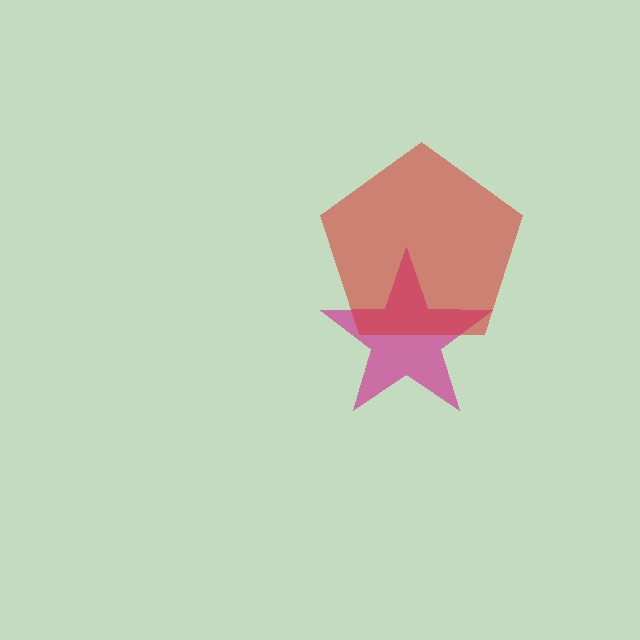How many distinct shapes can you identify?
There are 2 distinct shapes: a magenta star, a red pentagon.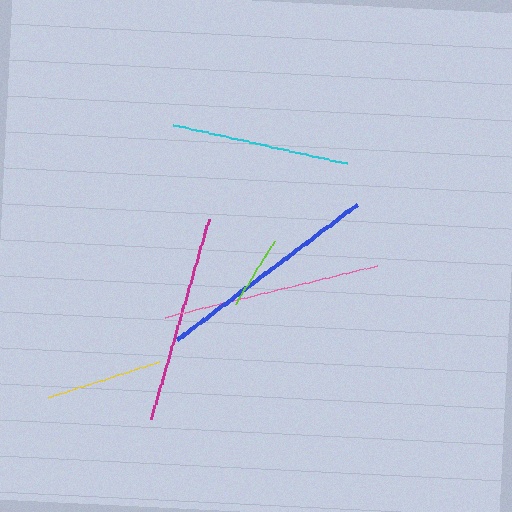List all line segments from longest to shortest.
From longest to shortest: blue, pink, magenta, cyan, yellow, lime.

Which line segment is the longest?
The blue line is the longest at approximately 225 pixels.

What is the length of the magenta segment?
The magenta segment is approximately 209 pixels long.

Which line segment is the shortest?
The lime line is the shortest at approximately 74 pixels.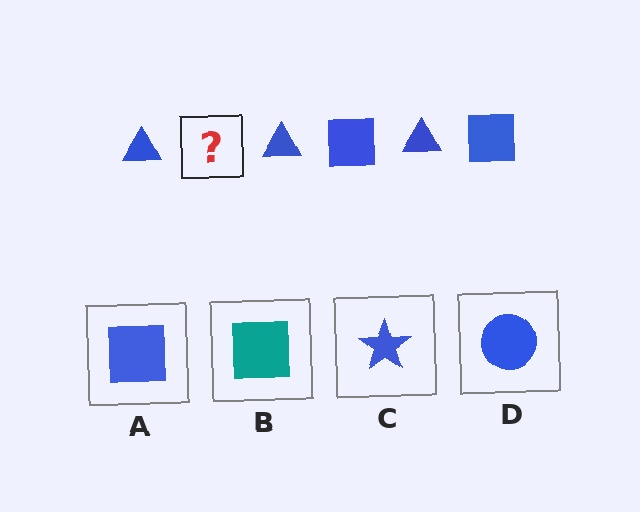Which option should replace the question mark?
Option A.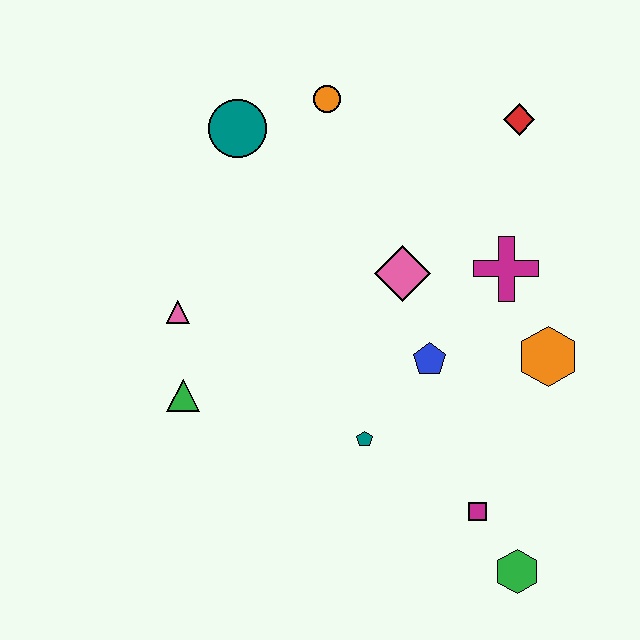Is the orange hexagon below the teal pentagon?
No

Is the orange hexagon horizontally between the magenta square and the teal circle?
No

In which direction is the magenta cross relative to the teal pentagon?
The magenta cross is above the teal pentagon.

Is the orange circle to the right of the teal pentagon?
No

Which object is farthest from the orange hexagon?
The teal circle is farthest from the orange hexagon.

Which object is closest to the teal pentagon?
The blue pentagon is closest to the teal pentagon.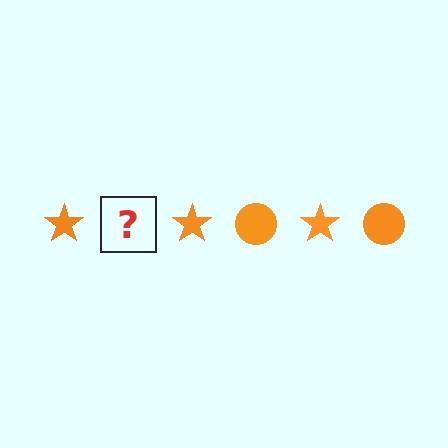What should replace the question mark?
The question mark should be replaced with an orange circle.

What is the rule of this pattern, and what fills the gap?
The rule is that the pattern cycles through star, circle shapes in orange. The gap should be filled with an orange circle.